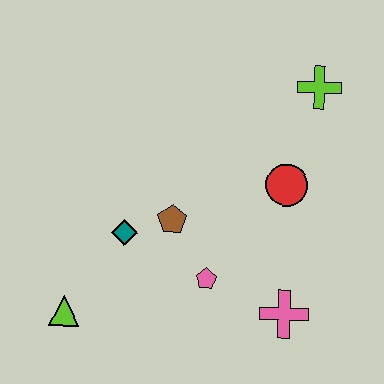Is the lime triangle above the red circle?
No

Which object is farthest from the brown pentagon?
The lime cross is farthest from the brown pentagon.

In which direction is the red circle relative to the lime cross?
The red circle is below the lime cross.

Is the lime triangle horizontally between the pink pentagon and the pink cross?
No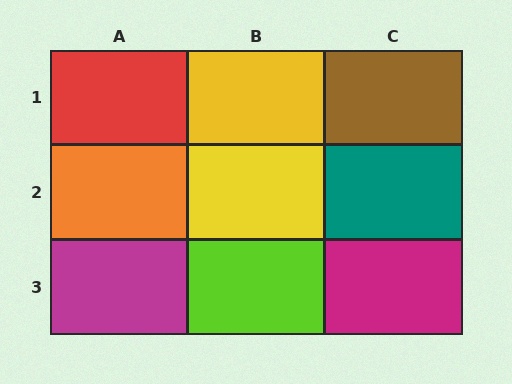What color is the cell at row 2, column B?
Yellow.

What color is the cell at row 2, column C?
Teal.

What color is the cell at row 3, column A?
Magenta.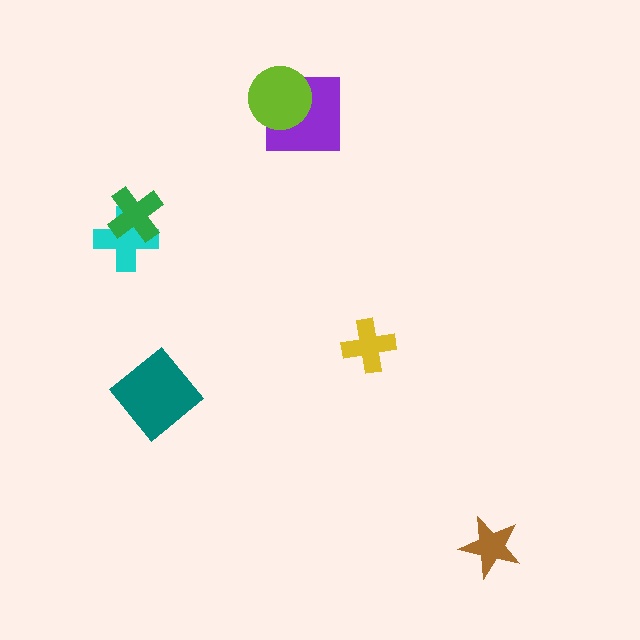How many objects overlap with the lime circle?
1 object overlaps with the lime circle.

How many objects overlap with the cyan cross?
1 object overlaps with the cyan cross.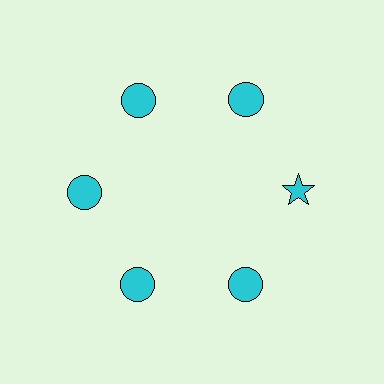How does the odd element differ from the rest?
It has a different shape: star instead of circle.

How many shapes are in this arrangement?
There are 6 shapes arranged in a ring pattern.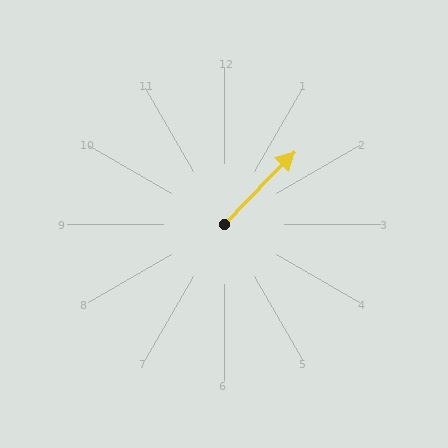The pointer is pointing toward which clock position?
Roughly 1 o'clock.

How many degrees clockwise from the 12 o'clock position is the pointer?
Approximately 44 degrees.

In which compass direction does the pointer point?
Northeast.